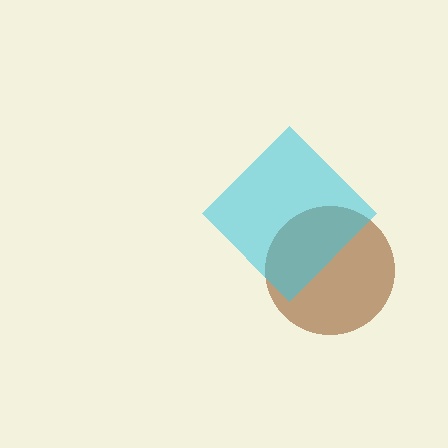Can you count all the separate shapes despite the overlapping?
Yes, there are 2 separate shapes.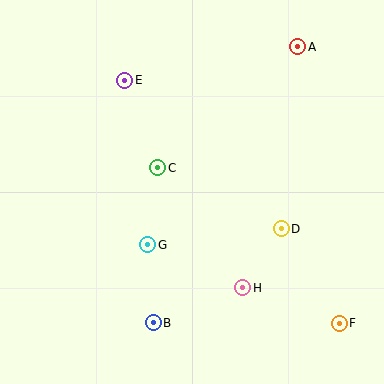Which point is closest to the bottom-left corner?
Point B is closest to the bottom-left corner.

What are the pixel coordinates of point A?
Point A is at (298, 47).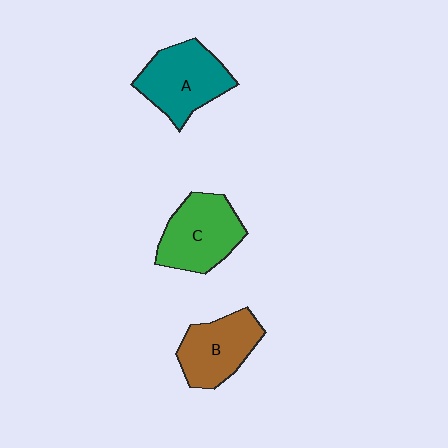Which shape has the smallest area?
Shape B (brown).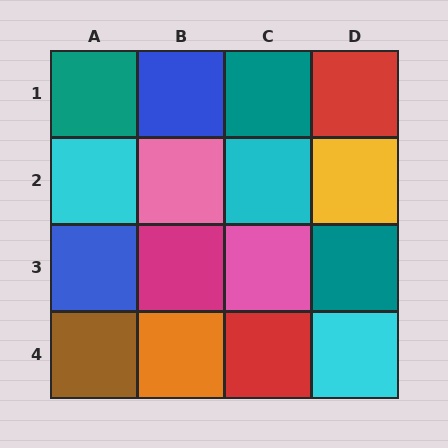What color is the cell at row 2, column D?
Yellow.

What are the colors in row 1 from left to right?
Teal, blue, teal, red.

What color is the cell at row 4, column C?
Red.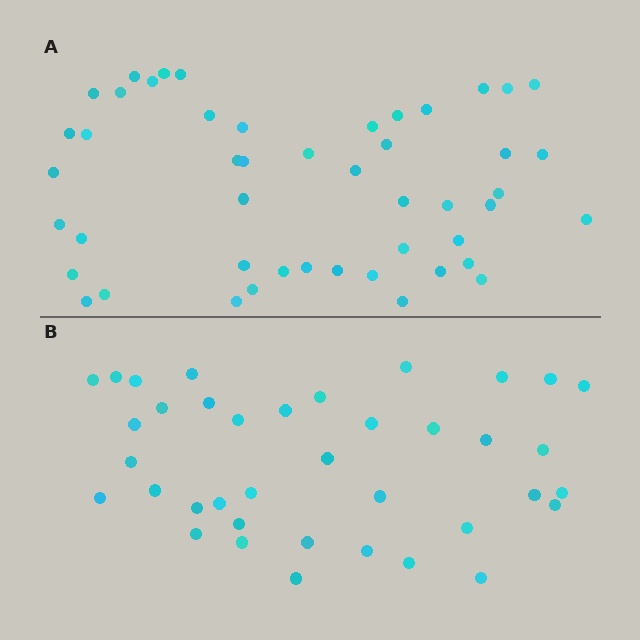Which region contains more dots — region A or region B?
Region A (the top region) has more dots.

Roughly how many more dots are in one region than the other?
Region A has roughly 10 or so more dots than region B.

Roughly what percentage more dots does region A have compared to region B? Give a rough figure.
About 25% more.